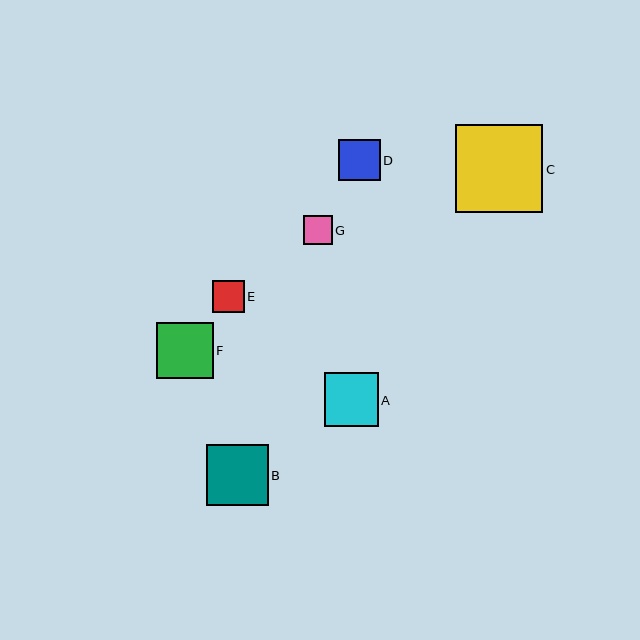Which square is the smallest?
Square G is the smallest with a size of approximately 29 pixels.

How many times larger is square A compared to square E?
Square A is approximately 1.7 times the size of square E.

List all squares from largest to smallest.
From largest to smallest: C, B, F, A, D, E, G.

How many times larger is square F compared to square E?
Square F is approximately 1.8 times the size of square E.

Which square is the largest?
Square C is the largest with a size of approximately 88 pixels.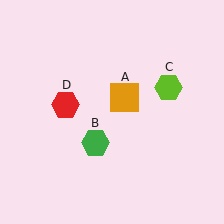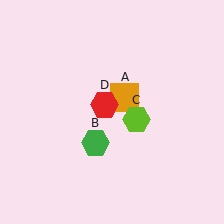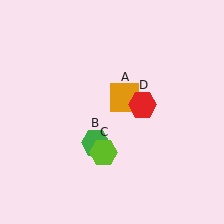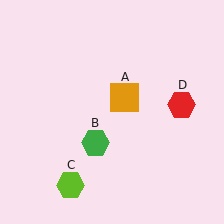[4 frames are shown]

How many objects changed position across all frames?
2 objects changed position: lime hexagon (object C), red hexagon (object D).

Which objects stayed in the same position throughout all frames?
Orange square (object A) and green hexagon (object B) remained stationary.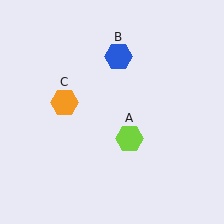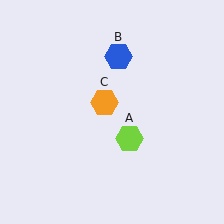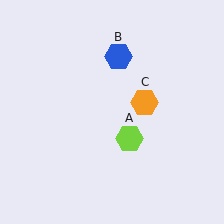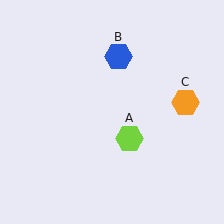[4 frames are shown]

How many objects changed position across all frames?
1 object changed position: orange hexagon (object C).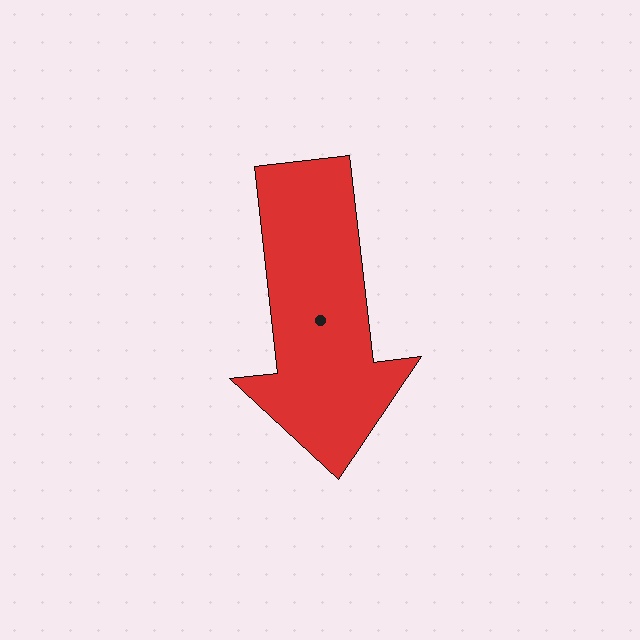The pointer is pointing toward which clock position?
Roughly 6 o'clock.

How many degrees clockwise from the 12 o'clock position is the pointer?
Approximately 174 degrees.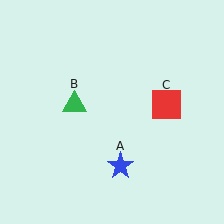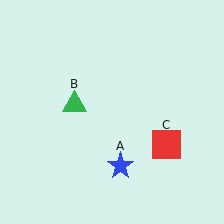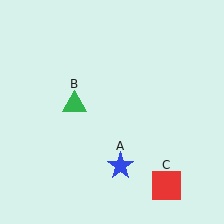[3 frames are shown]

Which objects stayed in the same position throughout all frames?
Blue star (object A) and green triangle (object B) remained stationary.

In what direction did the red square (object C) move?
The red square (object C) moved down.